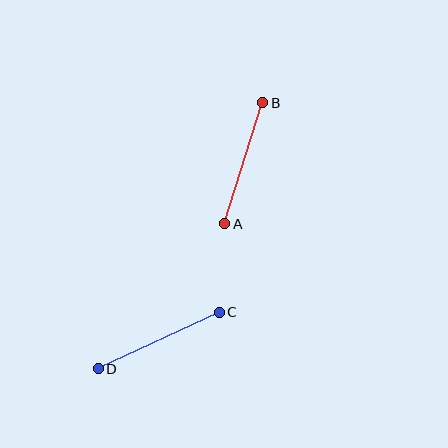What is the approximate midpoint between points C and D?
The midpoint is at approximately (159, 340) pixels.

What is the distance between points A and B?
The distance is approximately 127 pixels.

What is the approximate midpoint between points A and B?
The midpoint is at approximately (244, 163) pixels.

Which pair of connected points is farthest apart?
Points C and D are farthest apart.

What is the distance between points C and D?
The distance is approximately 133 pixels.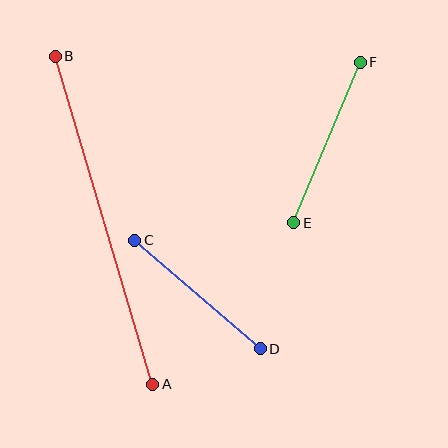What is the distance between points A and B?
The distance is approximately 342 pixels.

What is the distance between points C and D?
The distance is approximately 166 pixels.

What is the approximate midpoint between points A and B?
The midpoint is at approximately (104, 220) pixels.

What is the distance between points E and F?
The distance is approximately 174 pixels.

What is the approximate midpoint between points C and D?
The midpoint is at approximately (198, 295) pixels.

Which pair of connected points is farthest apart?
Points A and B are farthest apart.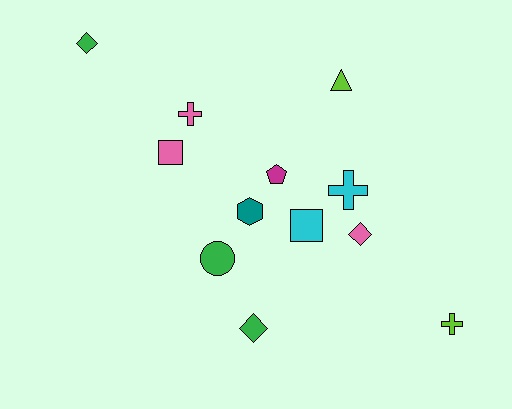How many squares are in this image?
There are 2 squares.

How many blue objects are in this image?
There are no blue objects.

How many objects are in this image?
There are 12 objects.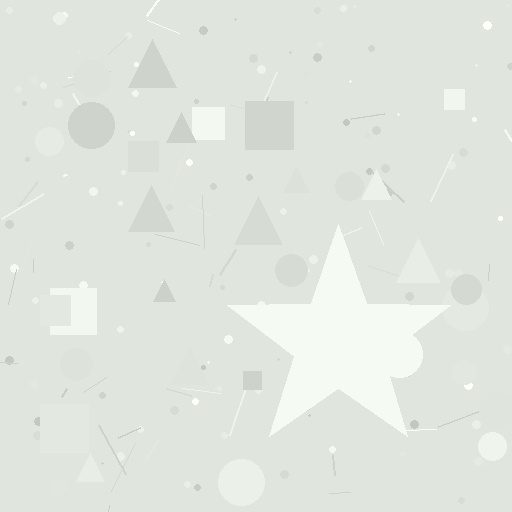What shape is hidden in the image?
A star is hidden in the image.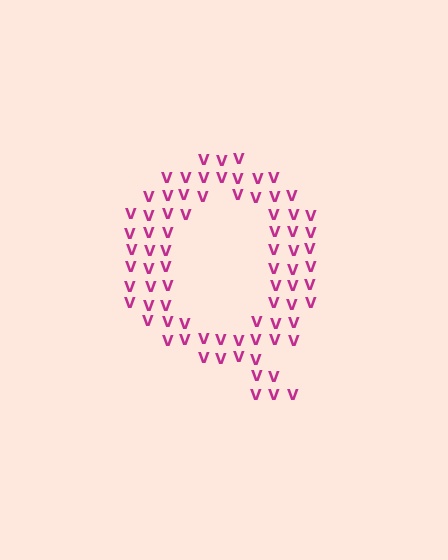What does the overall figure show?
The overall figure shows the letter Q.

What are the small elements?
The small elements are letter V's.